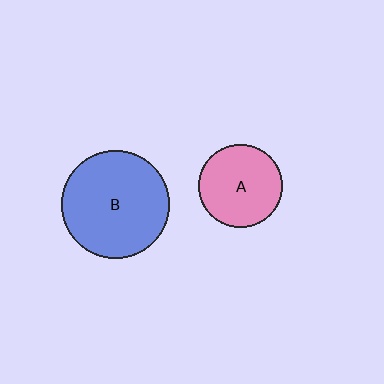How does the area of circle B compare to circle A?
Approximately 1.7 times.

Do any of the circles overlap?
No, none of the circles overlap.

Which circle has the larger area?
Circle B (blue).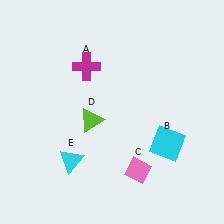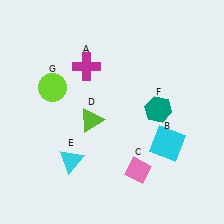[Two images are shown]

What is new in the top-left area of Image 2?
A lime circle (G) was added in the top-left area of Image 2.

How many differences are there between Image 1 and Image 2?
There are 2 differences between the two images.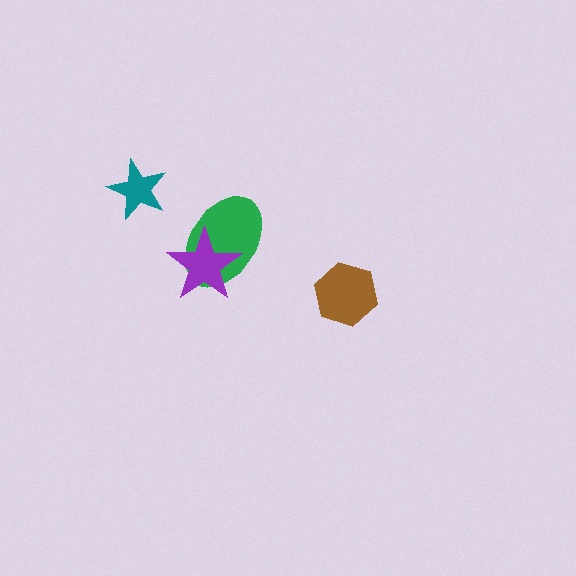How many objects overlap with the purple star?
1 object overlaps with the purple star.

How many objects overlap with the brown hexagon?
0 objects overlap with the brown hexagon.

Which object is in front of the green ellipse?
The purple star is in front of the green ellipse.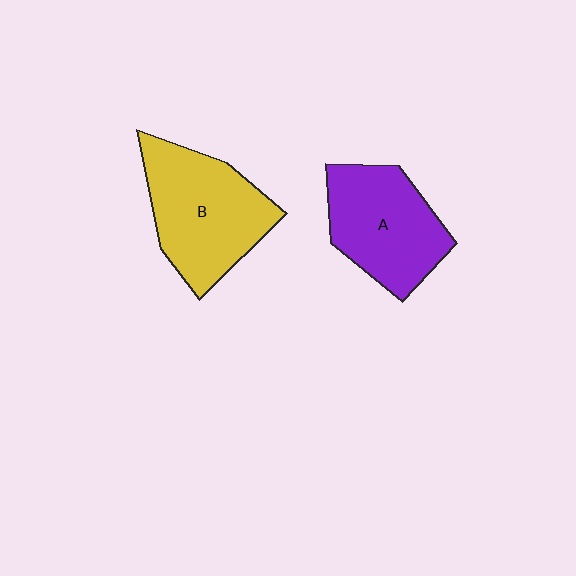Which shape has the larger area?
Shape B (yellow).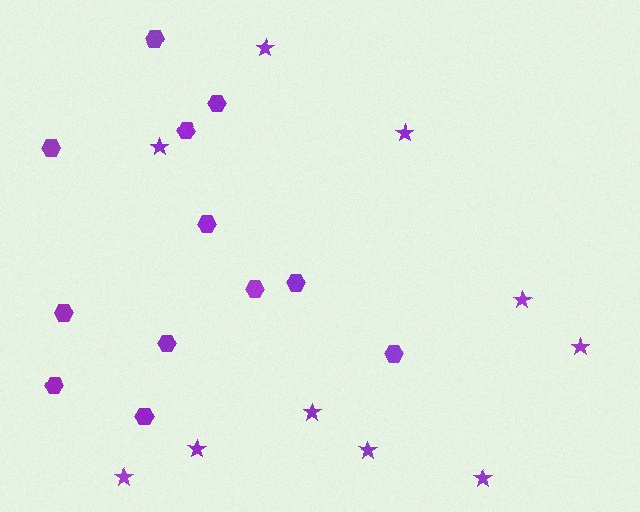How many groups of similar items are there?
There are 2 groups: one group of stars (10) and one group of hexagons (12).